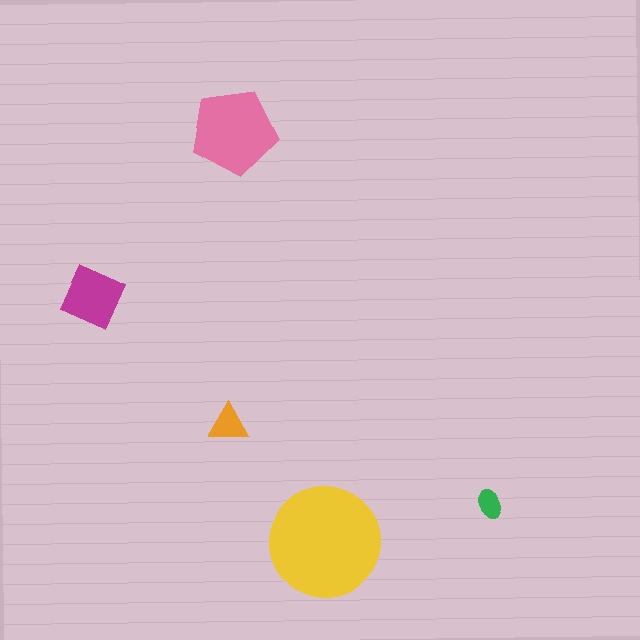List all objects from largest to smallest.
The yellow circle, the pink pentagon, the magenta square, the orange triangle, the green ellipse.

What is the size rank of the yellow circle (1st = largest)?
1st.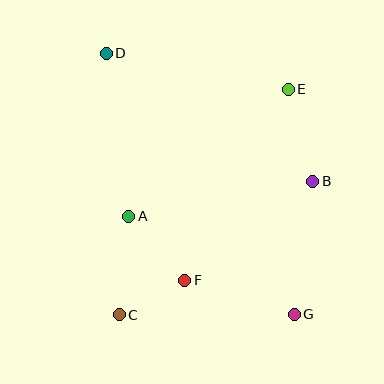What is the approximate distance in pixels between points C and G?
The distance between C and G is approximately 175 pixels.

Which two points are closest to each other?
Points C and F are closest to each other.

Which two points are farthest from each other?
Points D and G are farthest from each other.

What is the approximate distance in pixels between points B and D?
The distance between B and D is approximately 243 pixels.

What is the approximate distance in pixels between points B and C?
The distance between B and C is approximately 235 pixels.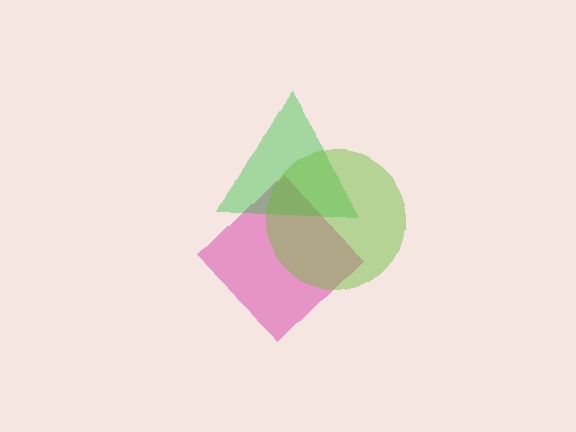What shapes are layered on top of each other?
The layered shapes are: a magenta diamond, a green triangle, a lime circle.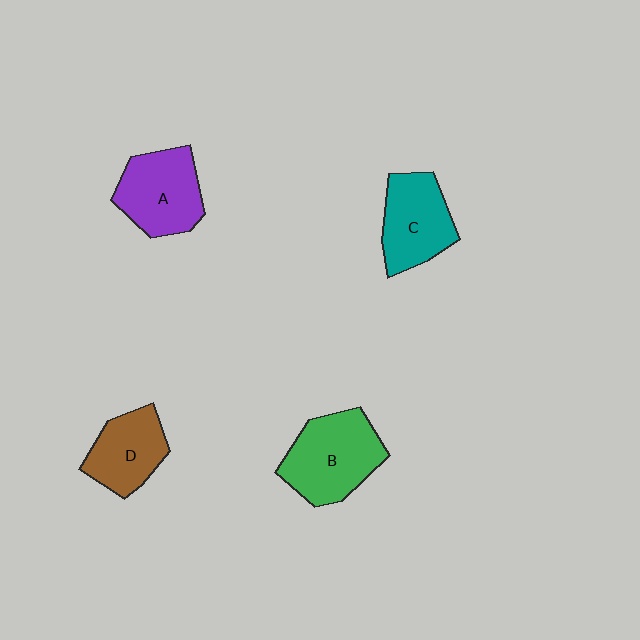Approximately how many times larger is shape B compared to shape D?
Approximately 1.4 times.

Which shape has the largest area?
Shape B (green).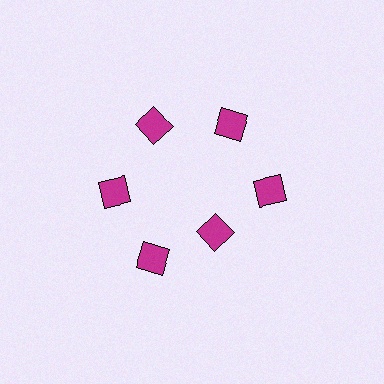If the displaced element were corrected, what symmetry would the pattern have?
It would have 6-fold rotational symmetry — the pattern would map onto itself every 60 degrees.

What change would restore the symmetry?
The symmetry would be restored by moving it outward, back onto the ring so that all 6 diamonds sit at equal angles and equal distance from the center.